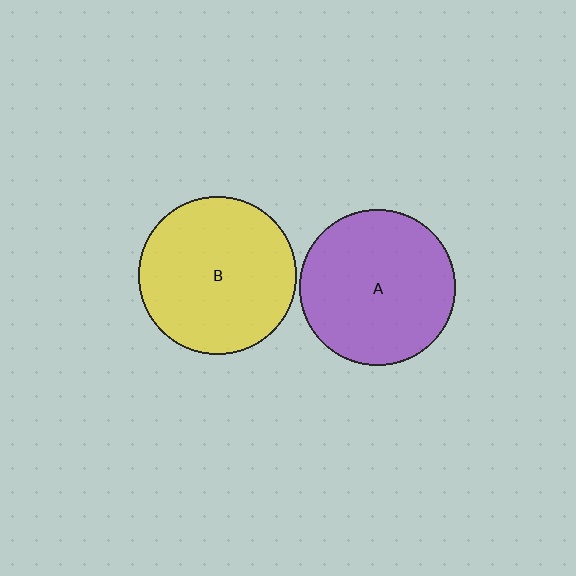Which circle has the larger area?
Circle B (yellow).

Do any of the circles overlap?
No, none of the circles overlap.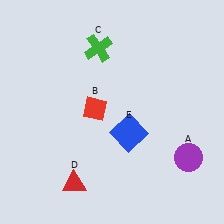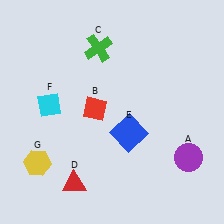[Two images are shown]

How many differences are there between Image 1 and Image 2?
There are 2 differences between the two images.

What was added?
A cyan diamond (F), a yellow hexagon (G) were added in Image 2.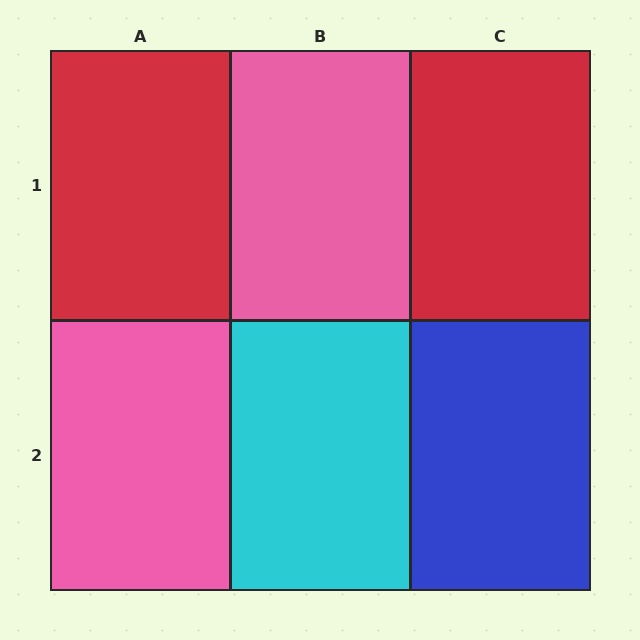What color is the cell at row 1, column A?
Red.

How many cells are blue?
1 cell is blue.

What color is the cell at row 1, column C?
Red.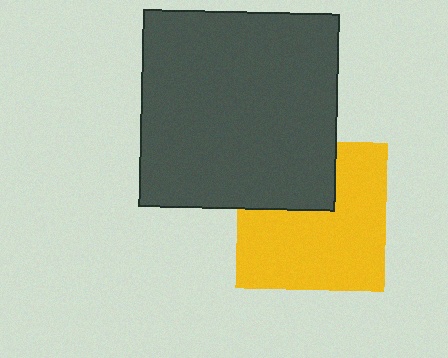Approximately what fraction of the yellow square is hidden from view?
Roughly 31% of the yellow square is hidden behind the dark gray square.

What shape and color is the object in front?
The object in front is a dark gray square.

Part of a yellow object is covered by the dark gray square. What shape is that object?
It is a square.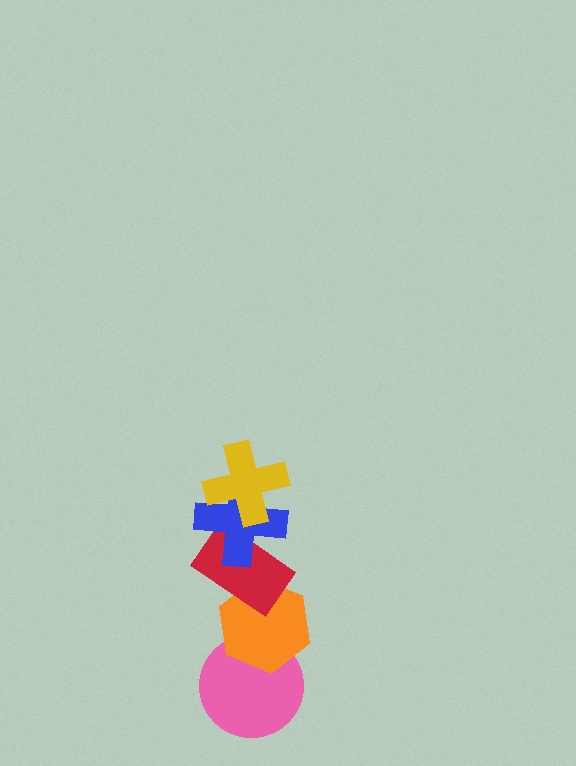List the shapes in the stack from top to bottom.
From top to bottom: the yellow cross, the blue cross, the red rectangle, the orange hexagon, the pink circle.